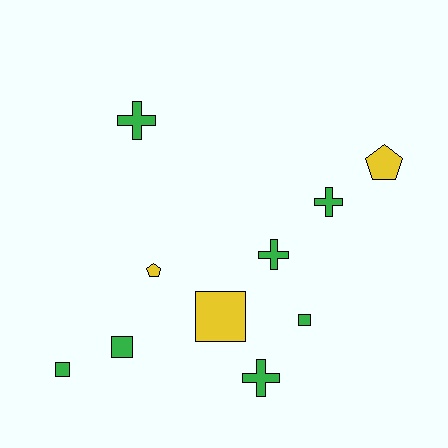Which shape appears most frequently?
Square, with 4 objects.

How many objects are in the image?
There are 10 objects.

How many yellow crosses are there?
There are no yellow crosses.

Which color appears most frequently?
Green, with 7 objects.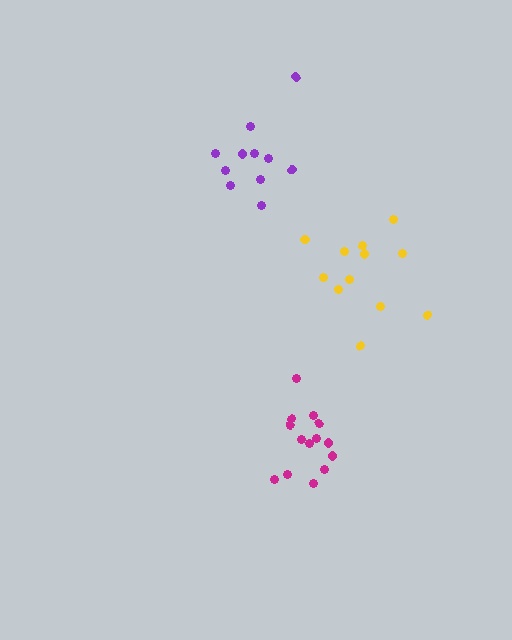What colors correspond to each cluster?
The clusters are colored: purple, magenta, yellow.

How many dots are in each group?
Group 1: 11 dots, Group 2: 14 dots, Group 3: 12 dots (37 total).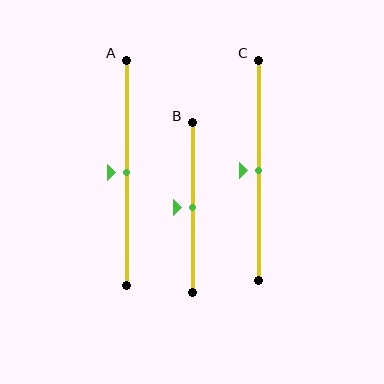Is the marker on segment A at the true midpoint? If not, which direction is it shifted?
Yes, the marker on segment A is at the true midpoint.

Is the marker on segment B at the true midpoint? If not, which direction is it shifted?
Yes, the marker on segment B is at the true midpoint.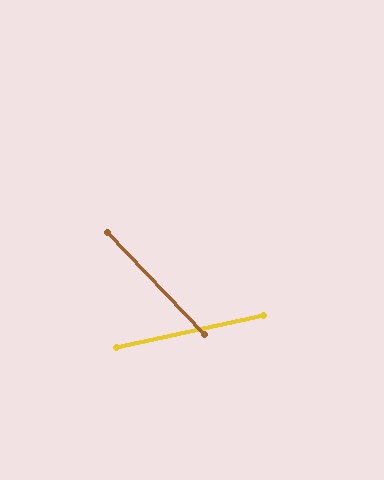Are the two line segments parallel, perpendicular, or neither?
Neither parallel nor perpendicular — they differ by about 59°.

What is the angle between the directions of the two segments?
Approximately 59 degrees.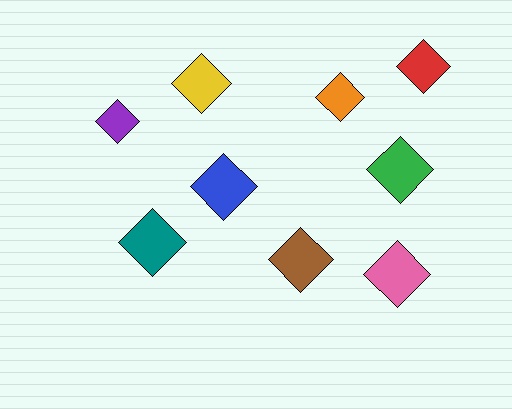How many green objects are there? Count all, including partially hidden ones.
There is 1 green object.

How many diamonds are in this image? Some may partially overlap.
There are 9 diamonds.